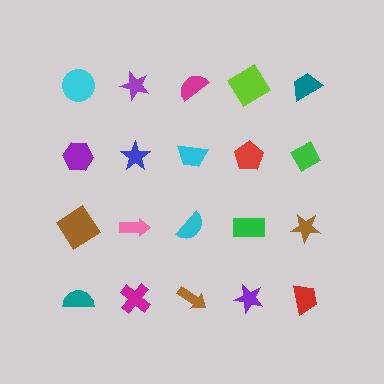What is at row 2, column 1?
A purple hexagon.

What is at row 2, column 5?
A green diamond.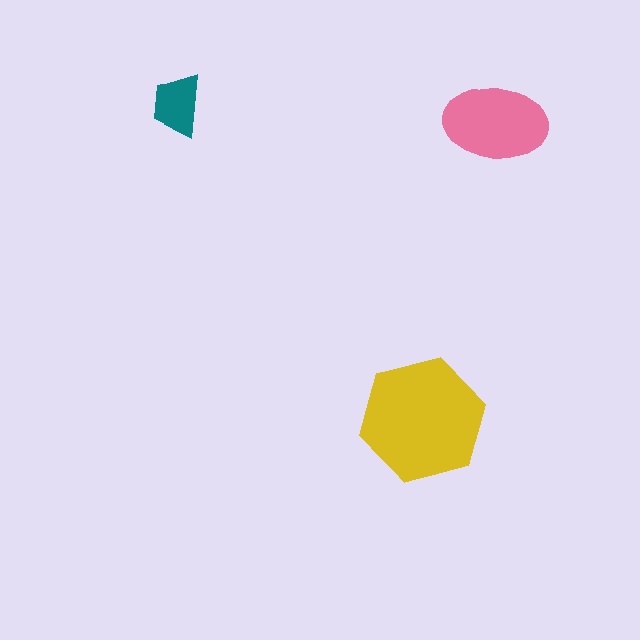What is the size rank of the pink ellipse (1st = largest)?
2nd.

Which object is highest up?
The teal trapezoid is topmost.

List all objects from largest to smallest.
The yellow hexagon, the pink ellipse, the teal trapezoid.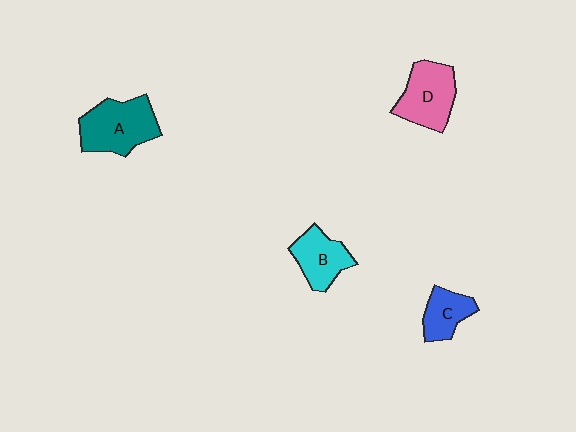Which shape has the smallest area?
Shape C (blue).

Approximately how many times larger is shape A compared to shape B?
Approximately 1.4 times.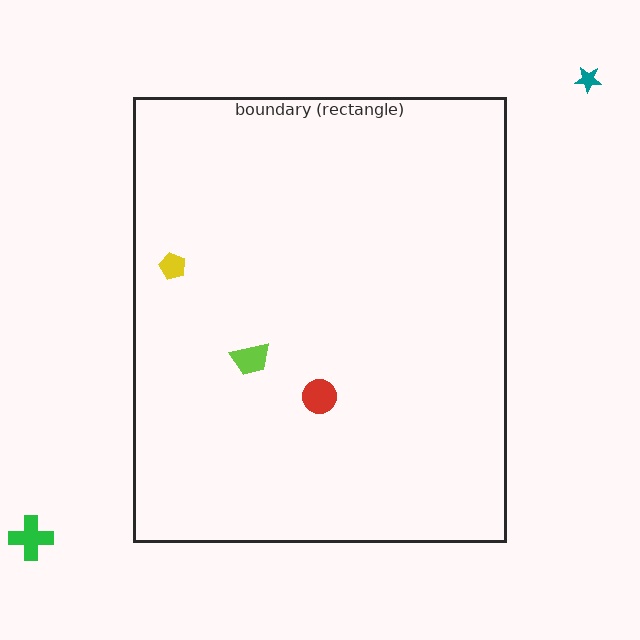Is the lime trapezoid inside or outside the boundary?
Inside.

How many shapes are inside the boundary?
3 inside, 2 outside.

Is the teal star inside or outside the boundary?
Outside.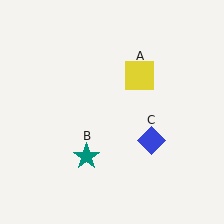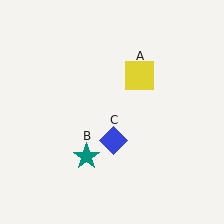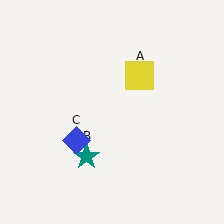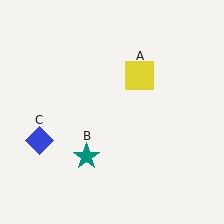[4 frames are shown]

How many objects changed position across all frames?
1 object changed position: blue diamond (object C).